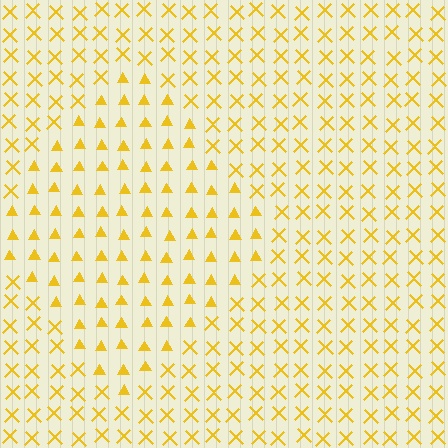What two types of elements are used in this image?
The image uses triangles inside the diamond region and X marks outside it.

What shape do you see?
I see a diamond.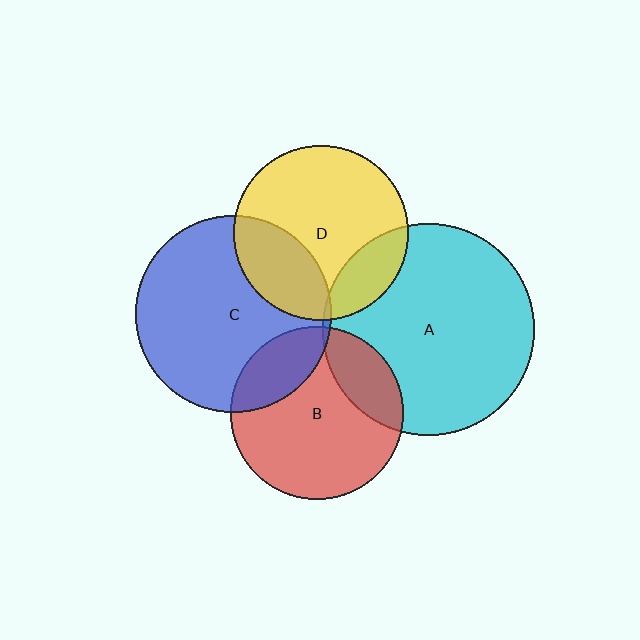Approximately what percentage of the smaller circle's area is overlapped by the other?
Approximately 20%.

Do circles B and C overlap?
Yes.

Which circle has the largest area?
Circle A (cyan).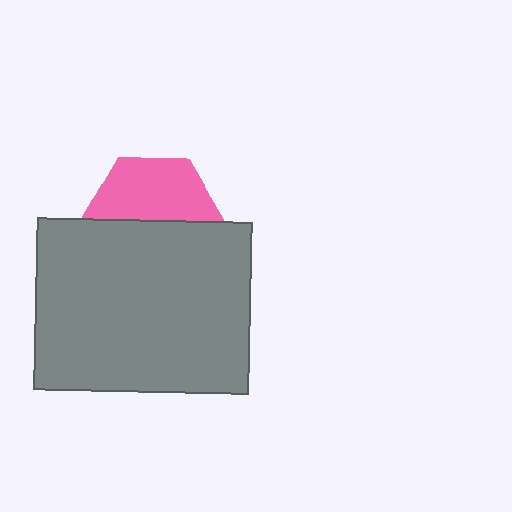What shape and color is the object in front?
The object in front is a gray rectangle.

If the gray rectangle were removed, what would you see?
You would see the complete pink hexagon.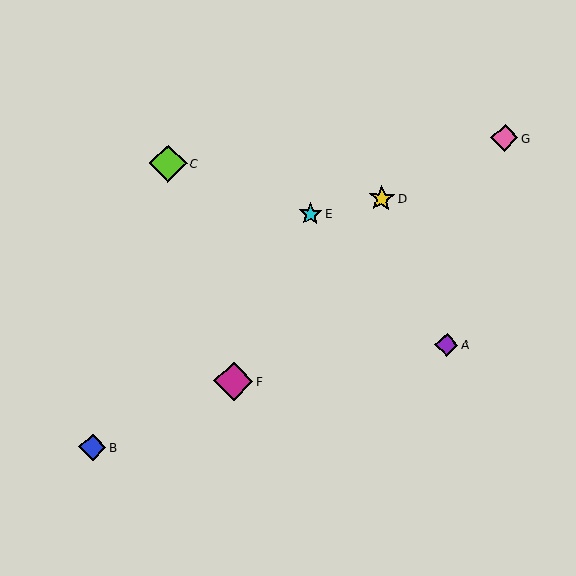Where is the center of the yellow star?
The center of the yellow star is at (381, 198).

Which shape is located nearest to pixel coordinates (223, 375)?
The magenta diamond (labeled F) at (233, 381) is nearest to that location.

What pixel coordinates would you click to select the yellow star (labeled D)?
Click at (381, 198) to select the yellow star D.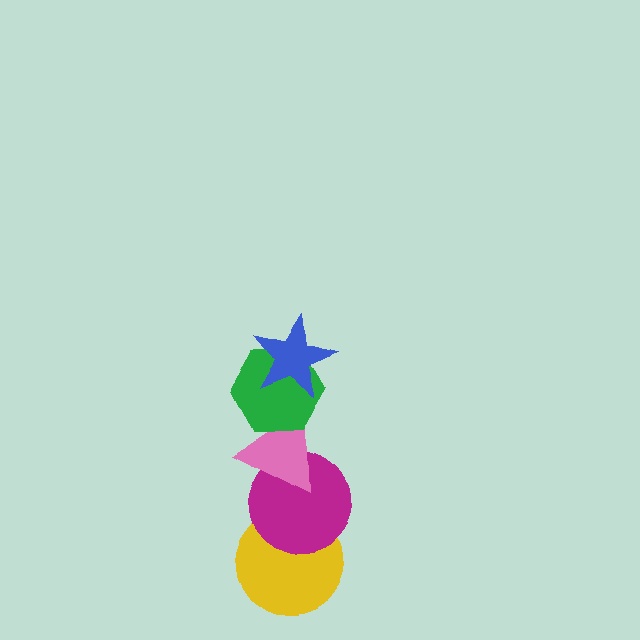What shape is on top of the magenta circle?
The pink triangle is on top of the magenta circle.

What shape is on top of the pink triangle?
The green hexagon is on top of the pink triangle.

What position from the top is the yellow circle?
The yellow circle is 5th from the top.